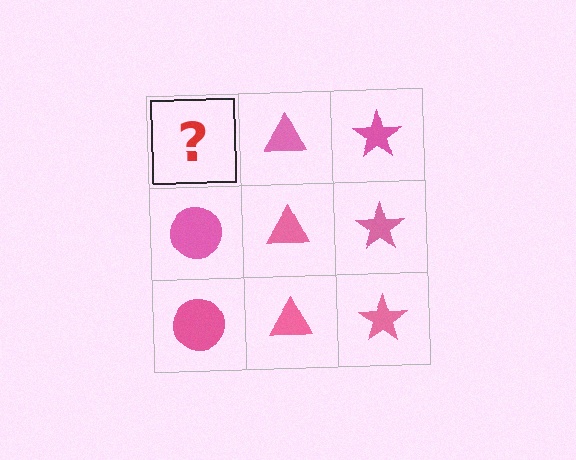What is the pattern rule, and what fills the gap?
The rule is that each column has a consistent shape. The gap should be filled with a pink circle.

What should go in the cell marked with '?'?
The missing cell should contain a pink circle.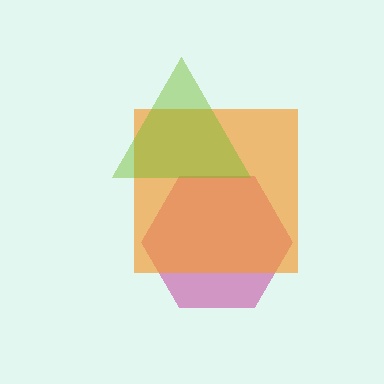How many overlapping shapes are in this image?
There are 3 overlapping shapes in the image.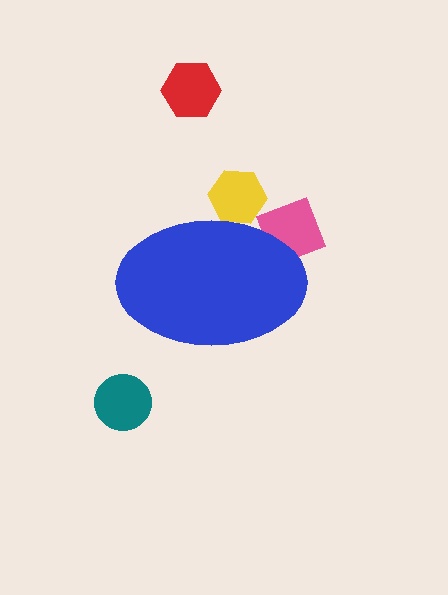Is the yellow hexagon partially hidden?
Yes, the yellow hexagon is partially hidden behind the blue ellipse.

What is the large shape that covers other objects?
A blue ellipse.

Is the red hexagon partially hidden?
No, the red hexagon is fully visible.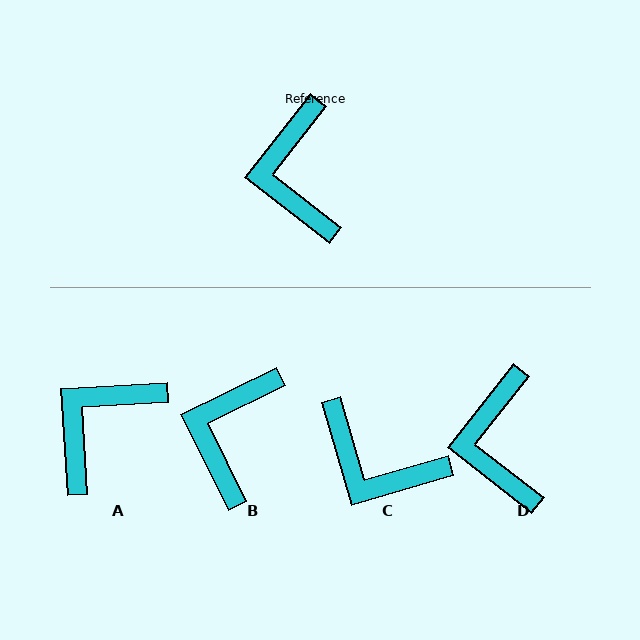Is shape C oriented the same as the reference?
No, it is off by about 54 degrees.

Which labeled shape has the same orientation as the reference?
D.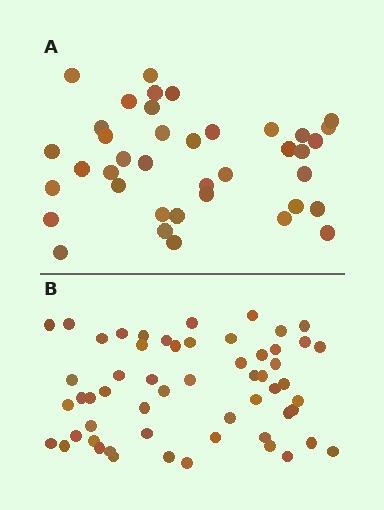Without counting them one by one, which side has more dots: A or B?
Region B (the bottom region) has more dots.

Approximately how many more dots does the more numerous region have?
Region B has approximately 15 more dots than region A.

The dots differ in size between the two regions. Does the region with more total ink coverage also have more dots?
No. Region A has more total ink coverage because its dots are larger, but region B actually contains more individual dots. Total area can be misleading — the number of items is what matters here.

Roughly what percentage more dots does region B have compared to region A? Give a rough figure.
About 45% more.